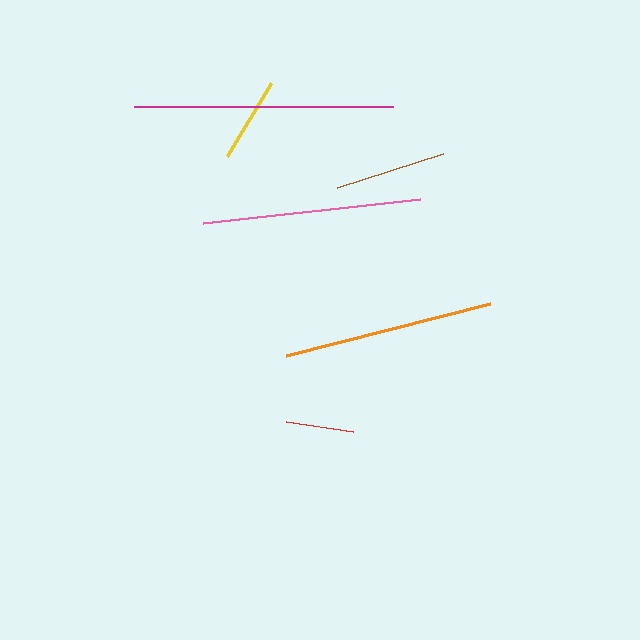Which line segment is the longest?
The magenta line is the longest at approximately 259 pixels.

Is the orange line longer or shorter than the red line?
The orange line is longer than the red line.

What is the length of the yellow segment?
The yellow segment is approximately 85 pixels long.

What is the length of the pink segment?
The pink segment is approximately 217 pixels long.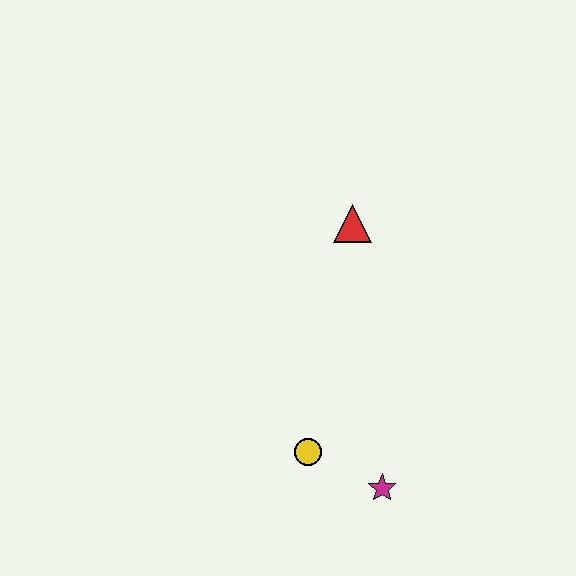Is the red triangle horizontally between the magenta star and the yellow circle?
Yes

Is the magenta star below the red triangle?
Yes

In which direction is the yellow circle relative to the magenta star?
The yellow circle is to the left of the magenta star.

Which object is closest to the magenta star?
The yellow circle is closest to the magenta star.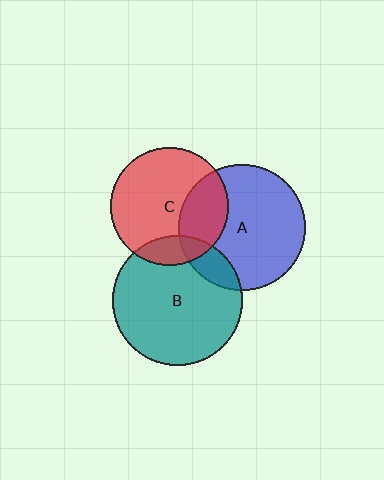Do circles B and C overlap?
Yes.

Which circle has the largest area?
Circle B (teal).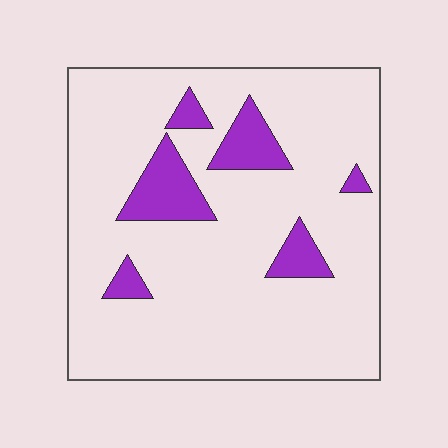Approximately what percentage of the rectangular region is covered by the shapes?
Approximately 15%.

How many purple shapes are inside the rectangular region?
6.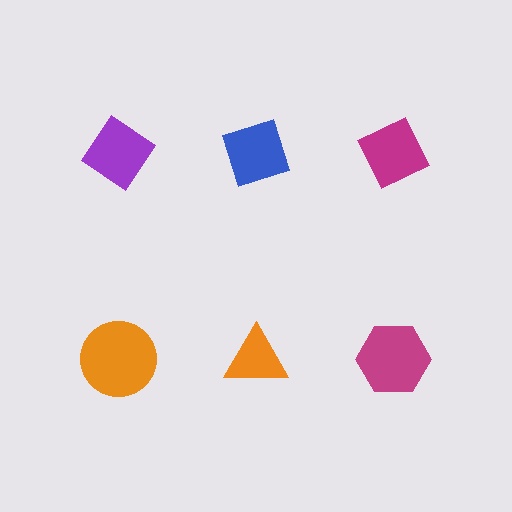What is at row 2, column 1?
An orange circle.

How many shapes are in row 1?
3 shapes.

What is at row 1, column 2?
A blue diamond.